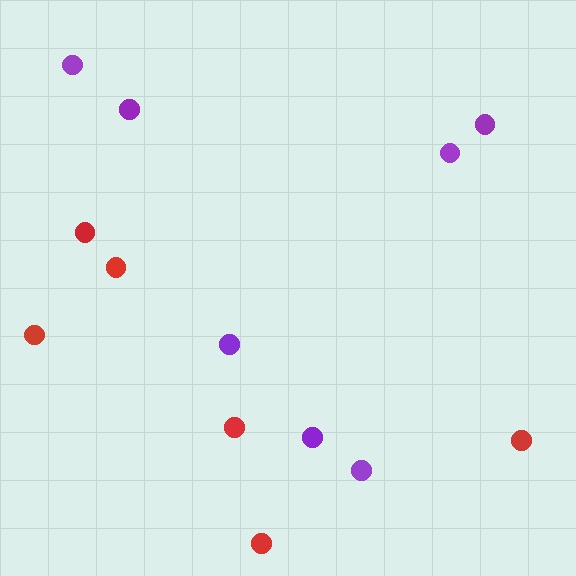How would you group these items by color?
There are 2 groups: one group of purple circles (7) and one group of red circles (6).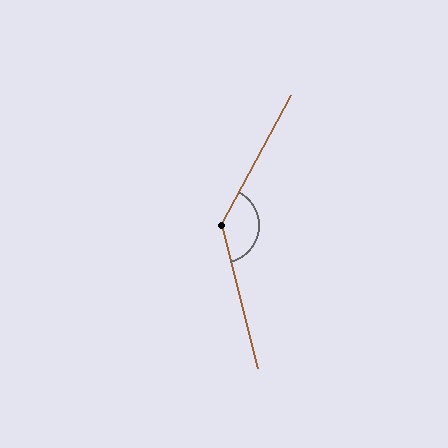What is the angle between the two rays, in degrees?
Approximately 137 degrees.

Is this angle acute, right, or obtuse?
It is obtuse.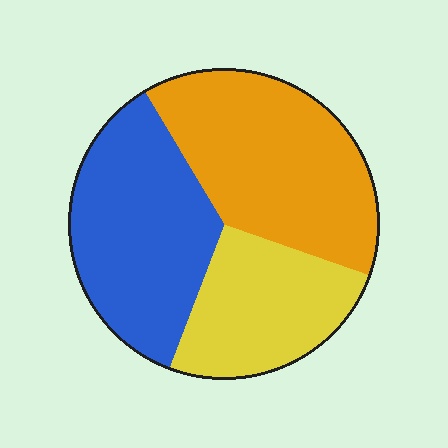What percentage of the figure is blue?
Blue covers about 35% of the figure.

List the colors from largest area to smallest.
From largest to smallest: orange, blue, yellow.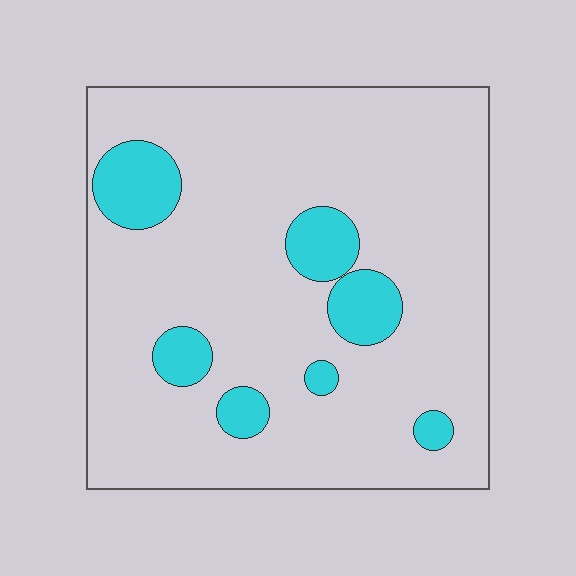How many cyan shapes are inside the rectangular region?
7.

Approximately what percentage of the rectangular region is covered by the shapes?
Approximately 15%.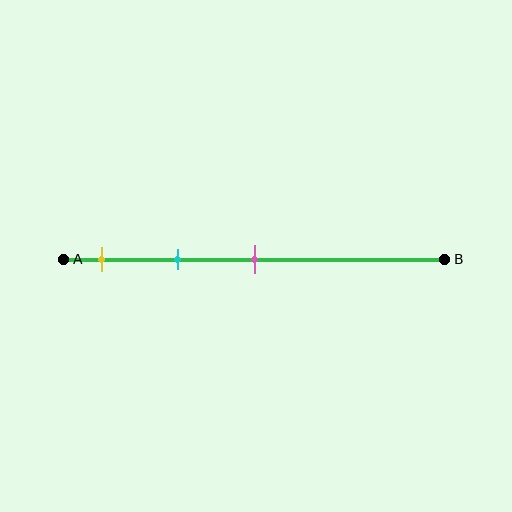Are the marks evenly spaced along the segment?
Yes, the marks are approximately evenly spaced.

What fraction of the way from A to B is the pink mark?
The pink mark is approximately 50% (0.5) of the way from A to B.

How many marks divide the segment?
There are 3 marks dividing the segment.